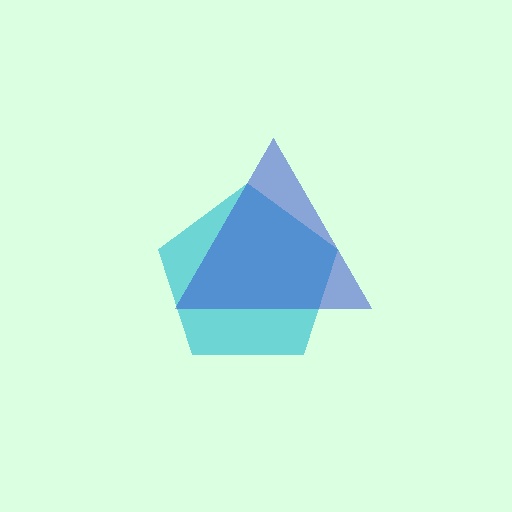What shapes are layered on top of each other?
The layered shapes are: a cyan pentagon, a blue triangle.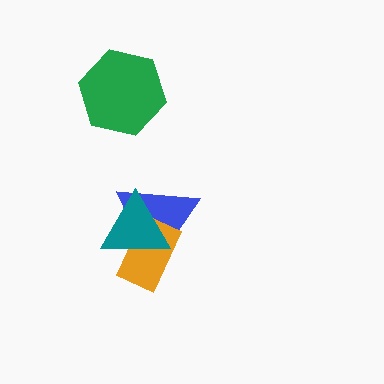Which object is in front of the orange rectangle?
The teal triangle is in front of the orange rectangle.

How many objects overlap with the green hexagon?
0 objects overlap with the green hexagon.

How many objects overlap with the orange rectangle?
2 objects overlap with the orange rectangle.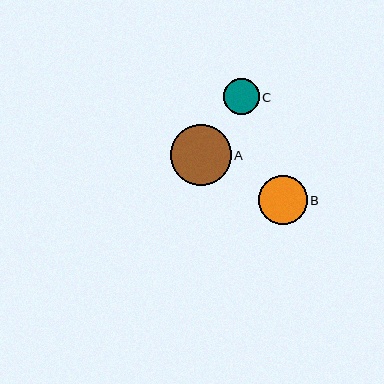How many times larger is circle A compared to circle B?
Circle A is approximately 1.3 times the size of circle B.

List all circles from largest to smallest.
From largest to smallest: A, B, C.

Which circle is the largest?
Circle A is the largest with a size of approximately 61 pixels.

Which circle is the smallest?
Circle C is the smallest with a size of approximately 36 pixels.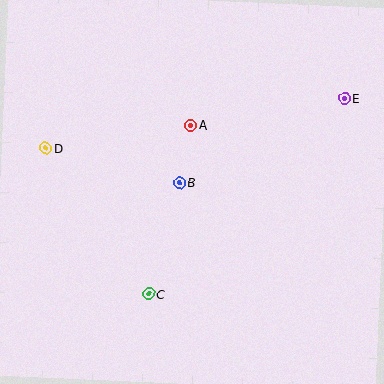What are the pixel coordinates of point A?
Point A is at (191, 125).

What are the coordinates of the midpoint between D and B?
The midpoint between D and B is at (113, 166).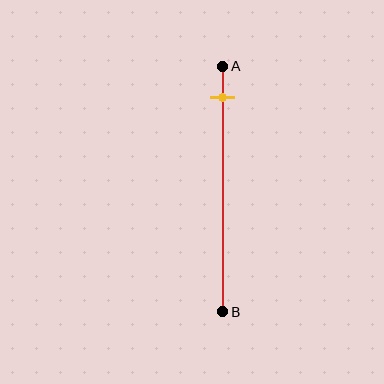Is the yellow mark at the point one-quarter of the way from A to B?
No, the mark is at about 15% from A, not at the 25% one-quarter point.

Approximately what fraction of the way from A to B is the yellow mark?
The yellow mark is approximately 15% of the way from A to B.